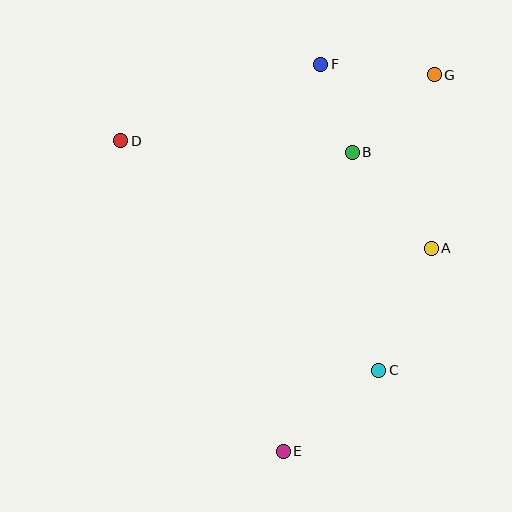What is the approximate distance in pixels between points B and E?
The distance between B and E is approximately 307 pixels.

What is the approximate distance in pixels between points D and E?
The distance between D and E is approximately 350 pixels.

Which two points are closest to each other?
Points B and F are closest to each other.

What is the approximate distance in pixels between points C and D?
The distance between C and D is approximately 345 pixels.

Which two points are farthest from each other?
Points E and G are farthest from each other.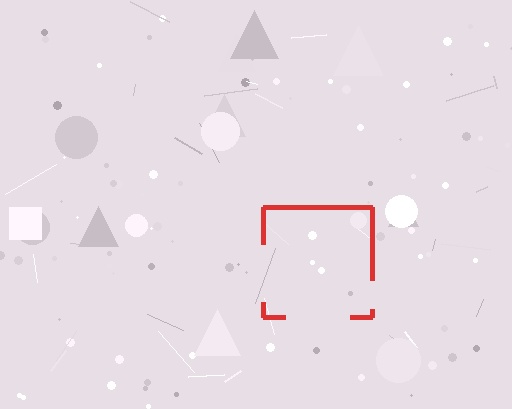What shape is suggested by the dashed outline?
The dashed outline suggests a square.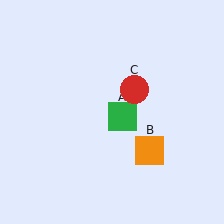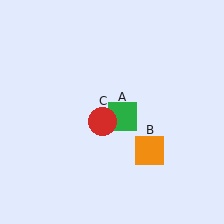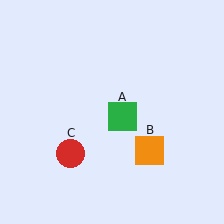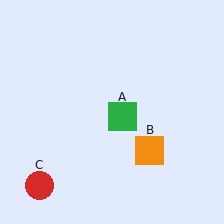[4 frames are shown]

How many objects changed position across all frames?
1 object changed position: red circle (object C).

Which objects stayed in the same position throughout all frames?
Green square (object A) and orange square (object B) remained stationary.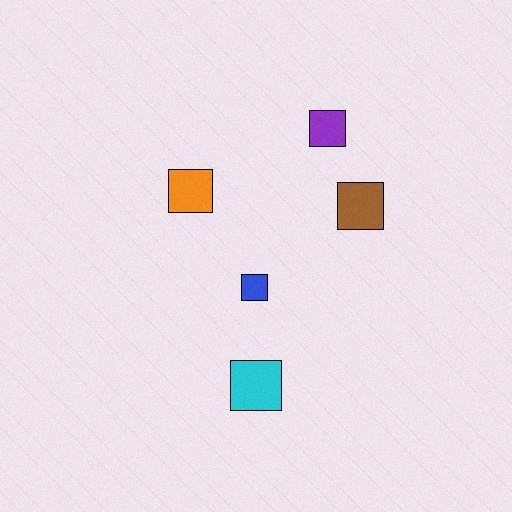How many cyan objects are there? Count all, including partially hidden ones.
There is 1 cyan object.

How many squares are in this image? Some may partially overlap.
There are 5 squares.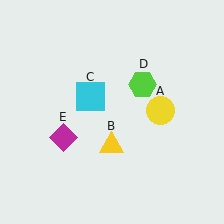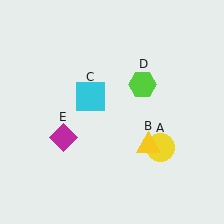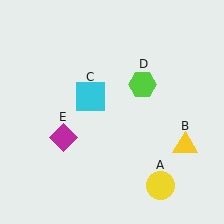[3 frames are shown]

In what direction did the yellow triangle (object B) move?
The yellow triangle (object B) moved right.